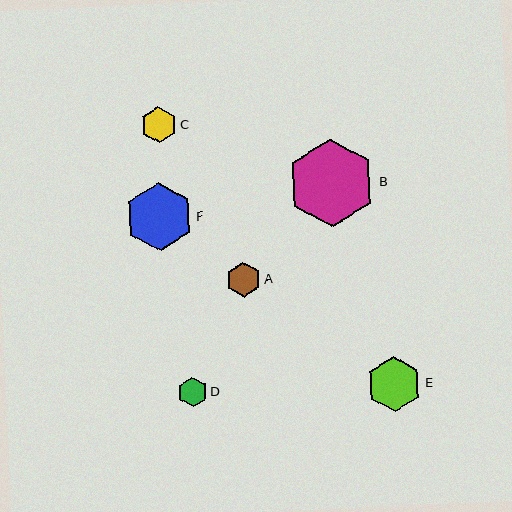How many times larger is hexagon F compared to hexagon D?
Hexagon F is approximately 2.3 times the size of hexagon D.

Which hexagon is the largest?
Hexagon B is the largest with a size of approximately 88 pixels.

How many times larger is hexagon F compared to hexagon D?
Hexagon F is approximately 2.3 times the size of hexagon D.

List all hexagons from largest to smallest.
From largest to smallest: B, F, E, C, A, D.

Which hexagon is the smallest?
Hexagon D is the smallest with a size of approximately 30 pixels.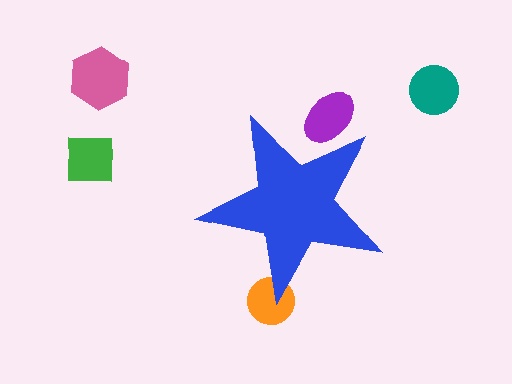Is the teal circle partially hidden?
No, the teal circle is fully visible.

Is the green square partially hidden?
No, the green square is fully visible.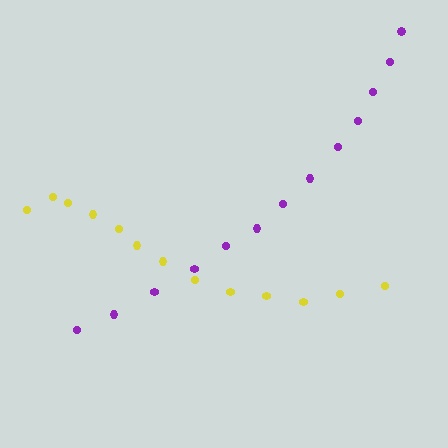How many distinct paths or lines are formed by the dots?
There are 2 distinct paths.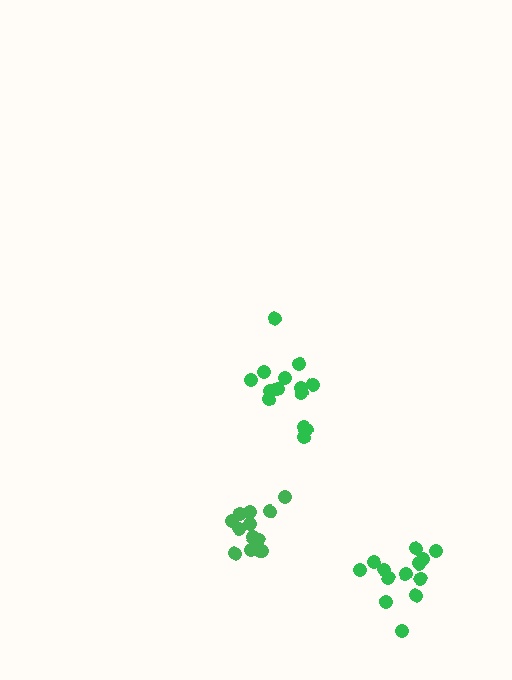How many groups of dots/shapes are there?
There are 3 groups.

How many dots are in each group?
Group 1: 13 dots, Group 2: 13 dots, Group 3: 14 dots (40 total).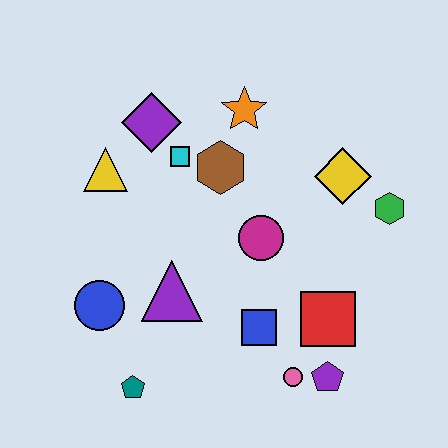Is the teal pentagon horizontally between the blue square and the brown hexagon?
No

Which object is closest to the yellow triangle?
The purple diamond is closest to the yellow triangle.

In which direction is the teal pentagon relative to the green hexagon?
The teal pentagon is to the left of the green hexagon.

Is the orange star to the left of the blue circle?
No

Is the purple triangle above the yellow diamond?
No